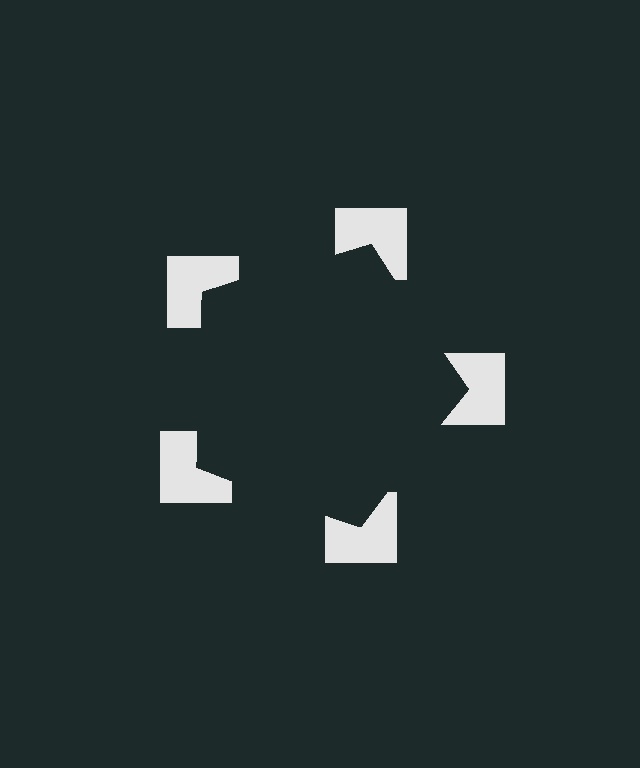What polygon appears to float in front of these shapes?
An illusory pentagon — its edges are inferred from the aligned wedge cuts in the notched squares, not physically drawn.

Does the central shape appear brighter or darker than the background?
It typically appears slightly darker than the background, even though no actual brightness change is drawn.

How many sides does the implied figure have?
5 sides.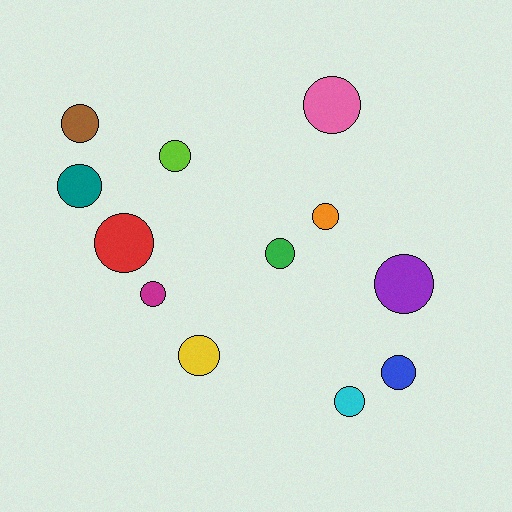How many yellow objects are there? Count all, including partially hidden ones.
There is 1 yellow object.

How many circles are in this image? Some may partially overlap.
There are 12 circles.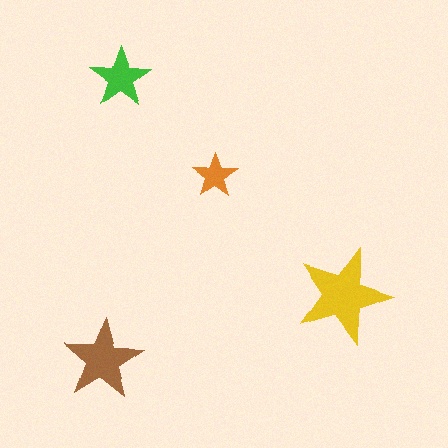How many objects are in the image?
There are 4 objects in the image.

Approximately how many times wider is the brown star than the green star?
About 1.5 times wider.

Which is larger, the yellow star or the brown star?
The yellow one.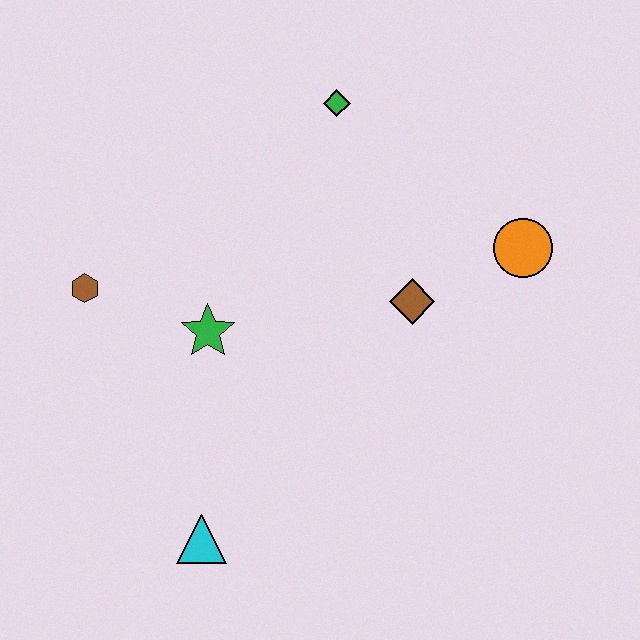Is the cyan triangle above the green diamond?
No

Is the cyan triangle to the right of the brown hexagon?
Yes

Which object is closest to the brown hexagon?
The green star is closest to the brown hexagon.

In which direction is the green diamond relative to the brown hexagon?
The green diamond is to the right of the brown hexagon.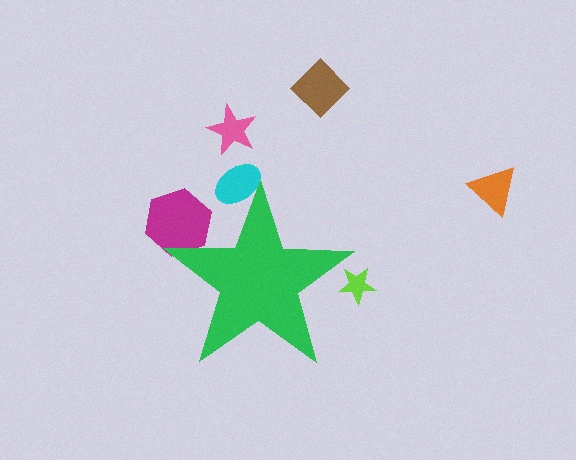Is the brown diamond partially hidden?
No, the brown diamond is fully visible.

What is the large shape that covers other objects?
A green star.